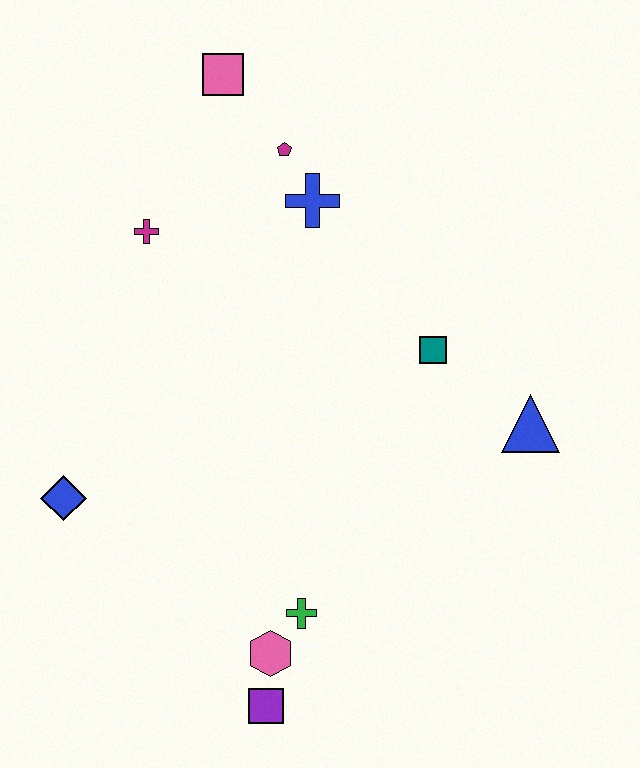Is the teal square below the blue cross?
Yes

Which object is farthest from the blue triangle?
The blue diamond is farthest from the blue triangle.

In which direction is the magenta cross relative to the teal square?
The magenta cross is to the left of the teal square.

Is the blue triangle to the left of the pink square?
No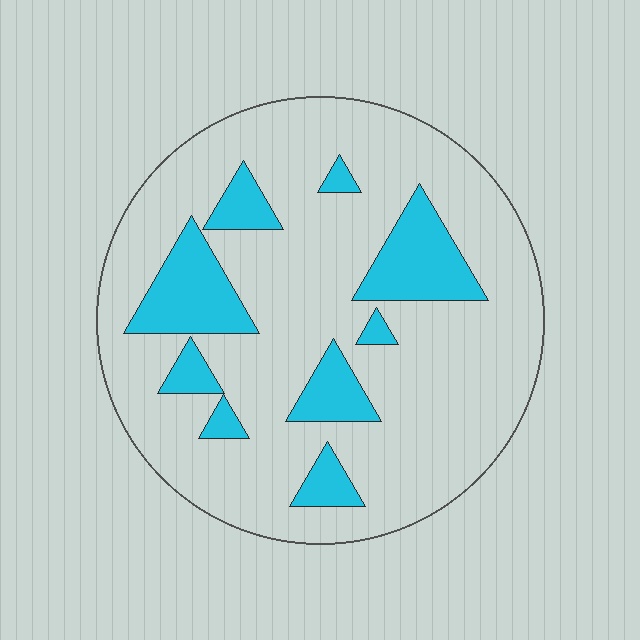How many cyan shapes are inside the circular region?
9.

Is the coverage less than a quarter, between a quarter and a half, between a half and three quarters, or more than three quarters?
Less than a quarter.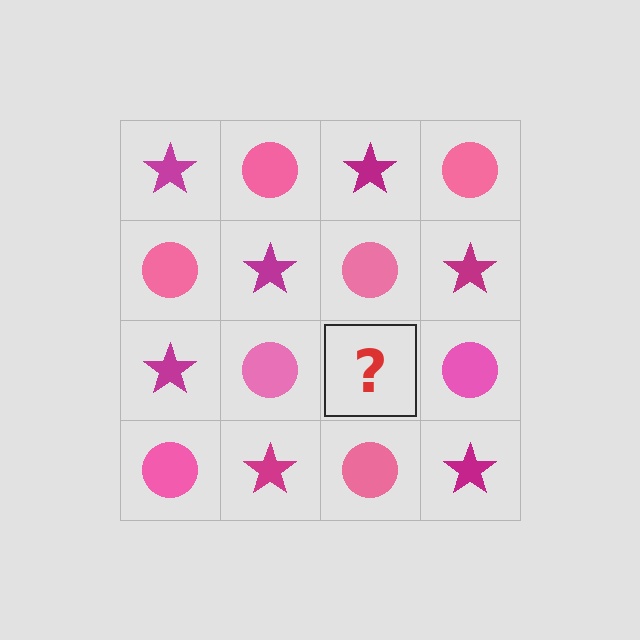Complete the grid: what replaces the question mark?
The question mark should be replaced with a magenta star.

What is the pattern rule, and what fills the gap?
The rule is that it alternates magenta star and pink circle in a checkerboard pattern. The gap should be filled with a magenta star.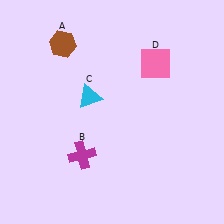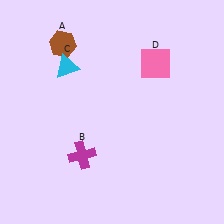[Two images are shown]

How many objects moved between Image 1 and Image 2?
1 object moved between the two images.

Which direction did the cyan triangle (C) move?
The cyan triangle (C) moved up.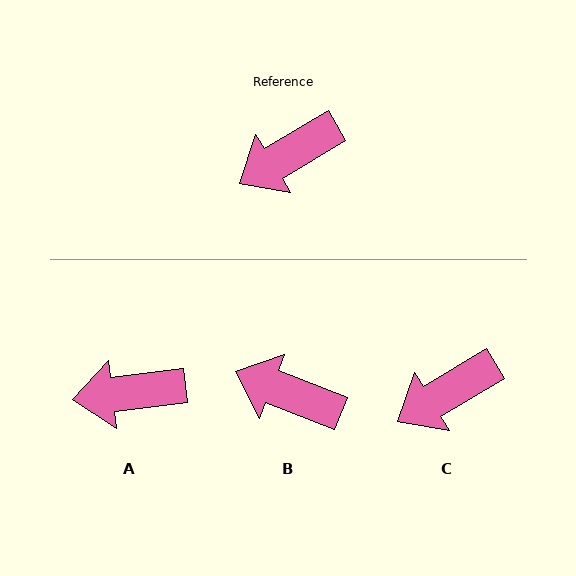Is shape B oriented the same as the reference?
No, it is off by about 53 degrees.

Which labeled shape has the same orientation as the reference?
C.